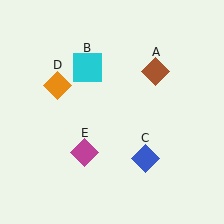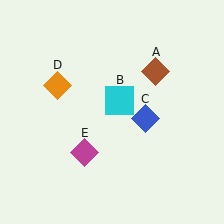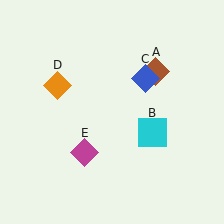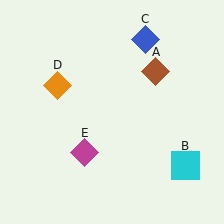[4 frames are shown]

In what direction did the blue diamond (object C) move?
The blue diamond (object C) moved up.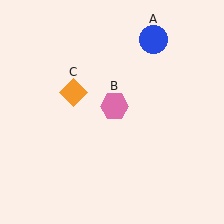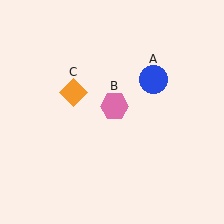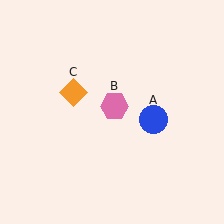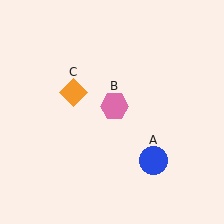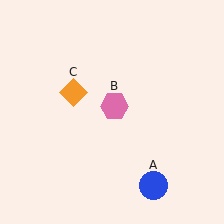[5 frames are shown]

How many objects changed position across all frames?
1 object changed position: blue circle (object A).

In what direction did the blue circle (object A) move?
The blue circle (object A) moved down.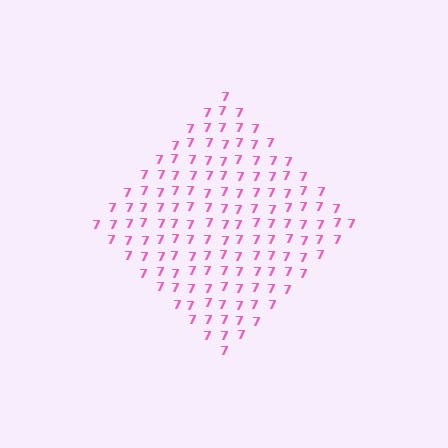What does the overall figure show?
The overall figure shows a diamond.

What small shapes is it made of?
It is made of small digit 7's.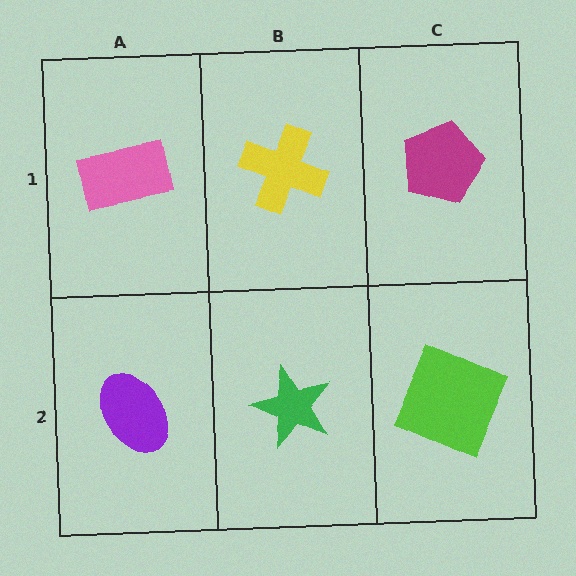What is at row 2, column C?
A lime square.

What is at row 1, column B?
A yellow cross.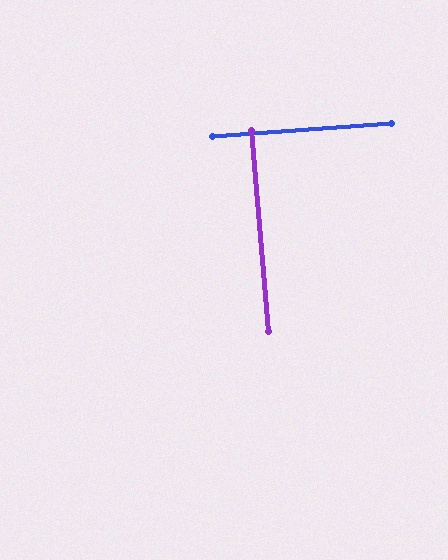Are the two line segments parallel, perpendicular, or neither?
Perpendicular — they meet at approximately 89°.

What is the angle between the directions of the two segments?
Approximately 89 degrees.